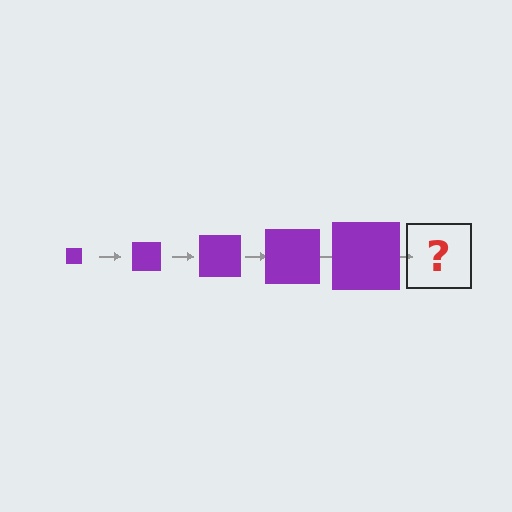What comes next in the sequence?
The next element should be a purple square, larger than the previous one.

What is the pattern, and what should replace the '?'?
The pattern is that the square gets progressively larger each step. The '?' should be a purple square, larger than the previous one.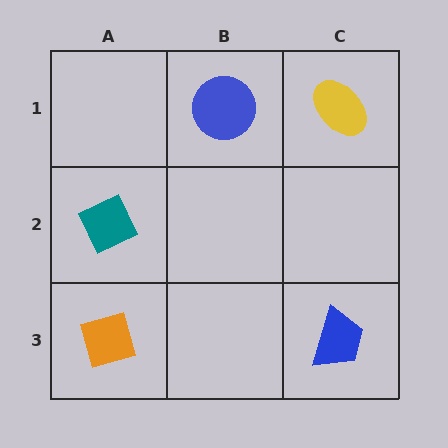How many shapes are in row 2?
1 shape.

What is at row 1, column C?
A yellow ellipse.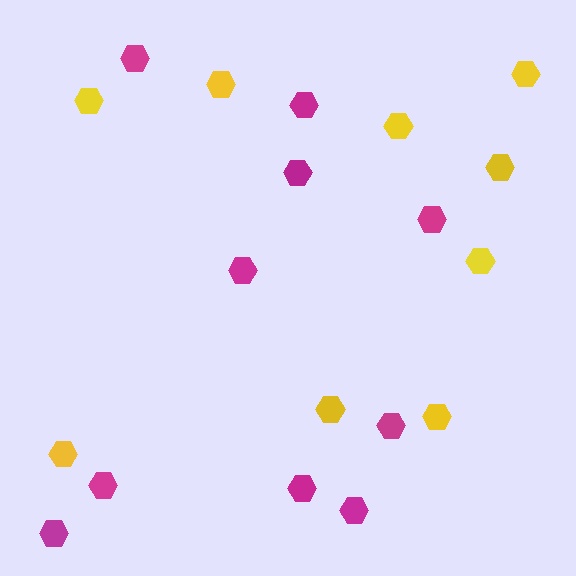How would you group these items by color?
There are 2 groups: one group of magenta hexagons (10) and one group of yellow hexagons (9).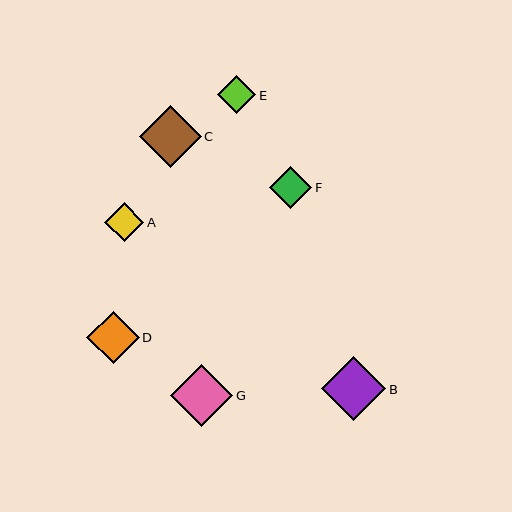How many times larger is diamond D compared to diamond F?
Diamond D is approximately 1.2 times the size of diamond F.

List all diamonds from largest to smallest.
From largest to smallest: B, G, C, D, F, A, E.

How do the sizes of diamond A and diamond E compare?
Diamond A and diamond E are approximately the same size.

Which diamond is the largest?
Diamond B is the largest with a size of approximately 64 pixels.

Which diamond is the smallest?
Diamond E is the smallest with a size of approximately 38 pixels.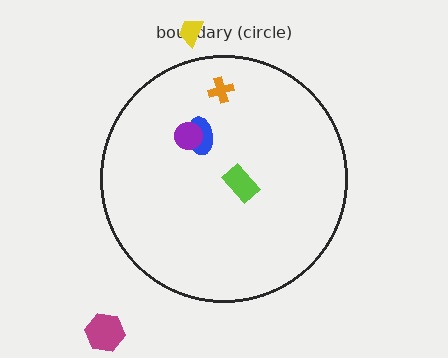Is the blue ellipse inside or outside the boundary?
Inside.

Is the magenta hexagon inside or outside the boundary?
Outside.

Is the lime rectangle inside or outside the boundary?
Inside.